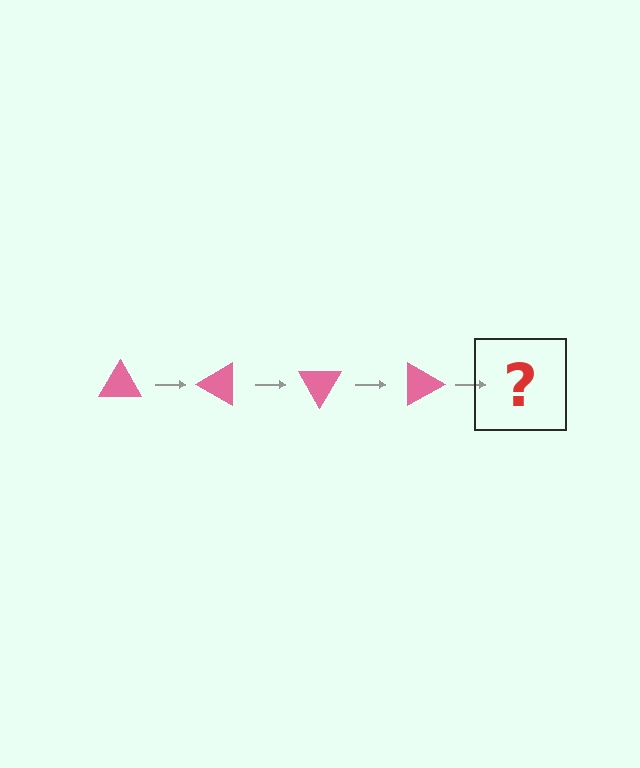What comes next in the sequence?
The next element should be a pink triangle rotated 120 degrees.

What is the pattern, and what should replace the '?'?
The pattern is that the triangle rotates 30 degrees each step. The '?' should be a pink triangle rotated 120 degrees.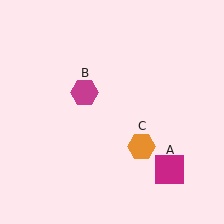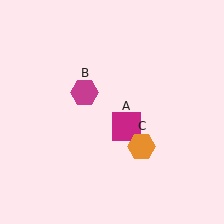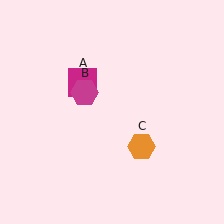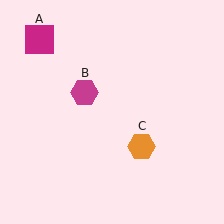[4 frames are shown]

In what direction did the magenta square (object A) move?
The magenta square (object A) moved up and to the left.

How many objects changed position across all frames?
1 object changed position: magenta square (object A).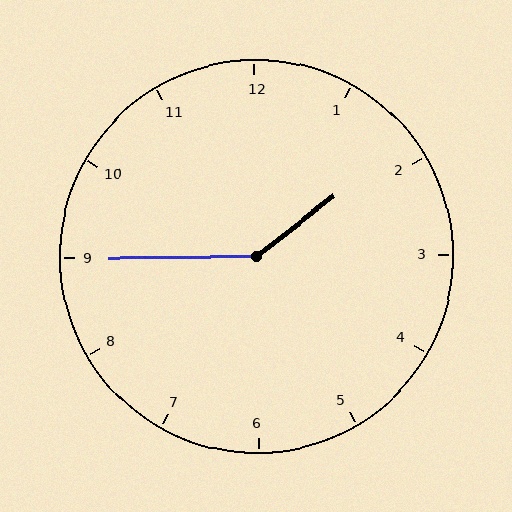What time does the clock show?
1:45.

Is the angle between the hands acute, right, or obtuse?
It is obtuse.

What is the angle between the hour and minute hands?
Approximately 142 degrees.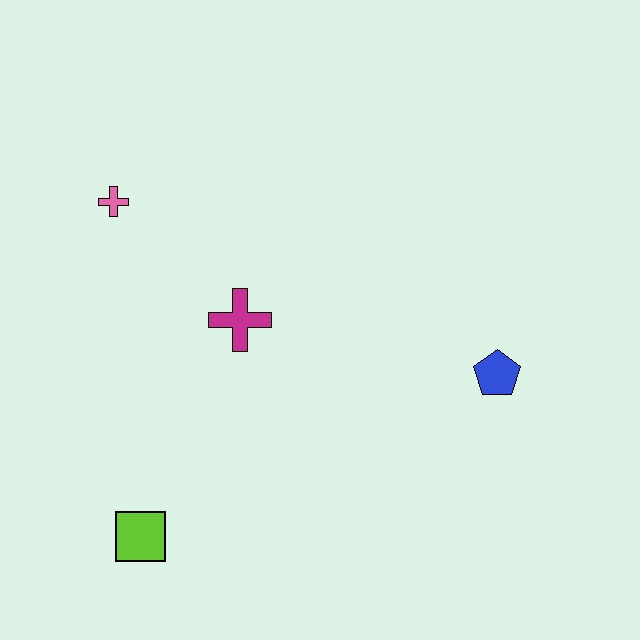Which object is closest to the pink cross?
The magenta cross is closest to the pink cross.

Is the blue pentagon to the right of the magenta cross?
Yes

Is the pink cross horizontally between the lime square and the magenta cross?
No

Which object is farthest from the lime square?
The blue pentagon is farthest from the lime square.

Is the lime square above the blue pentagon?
No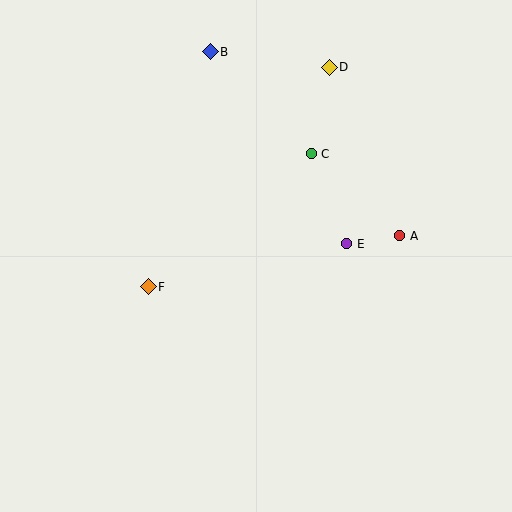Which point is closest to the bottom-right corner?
Point A is closest to the bottom-right corner.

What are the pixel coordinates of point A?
Point A is at (400, 236).